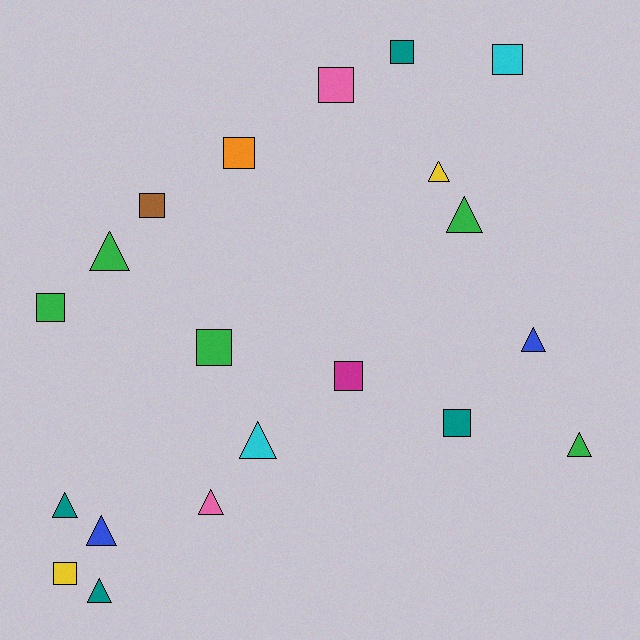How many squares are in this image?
There are 10 squares.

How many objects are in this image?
There are 20 objects.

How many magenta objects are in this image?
There is 1 magenta object.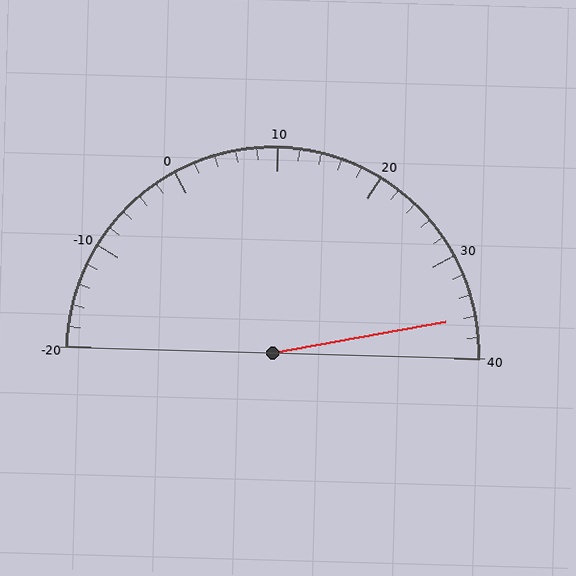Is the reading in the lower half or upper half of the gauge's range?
The reading is in the upper half of the range (-20 to 40).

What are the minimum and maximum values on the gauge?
The gauge ranges from -20 to 40.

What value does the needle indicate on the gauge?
The needle indicates approximately 36.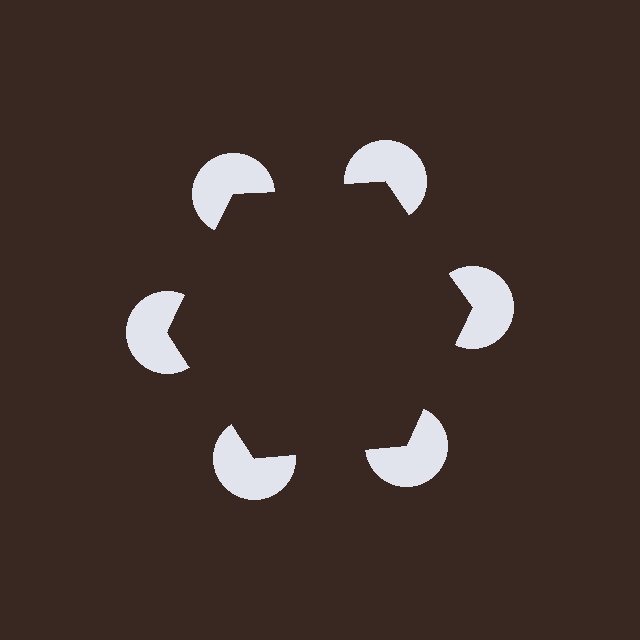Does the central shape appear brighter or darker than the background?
It typically appears slightly darker than the background, even though no actual brightness change is drawn.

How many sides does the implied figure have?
6 sides.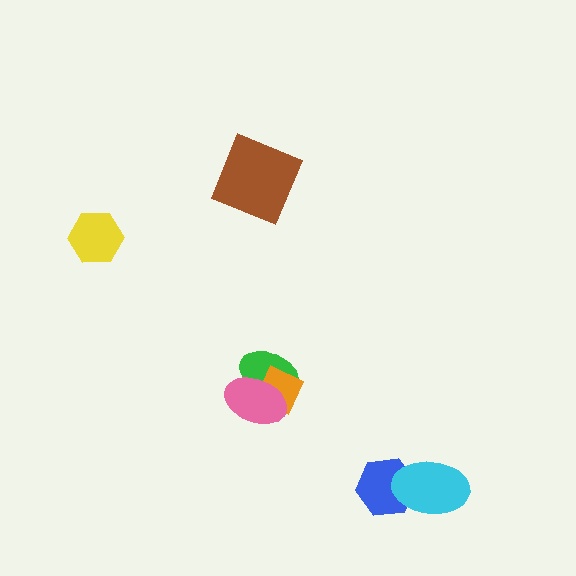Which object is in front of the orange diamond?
The pink ellipse is in front of the orange diamond.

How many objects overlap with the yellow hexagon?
0 objects overlap with the yellow hexagon.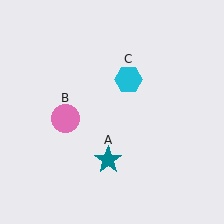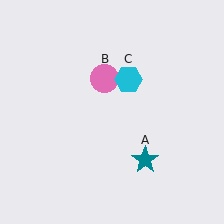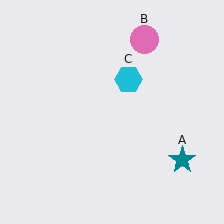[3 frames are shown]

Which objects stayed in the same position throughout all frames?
Cyan hexagon (object C) remained stationary.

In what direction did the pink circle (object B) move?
The pink circle (object B) moved up and to the right.